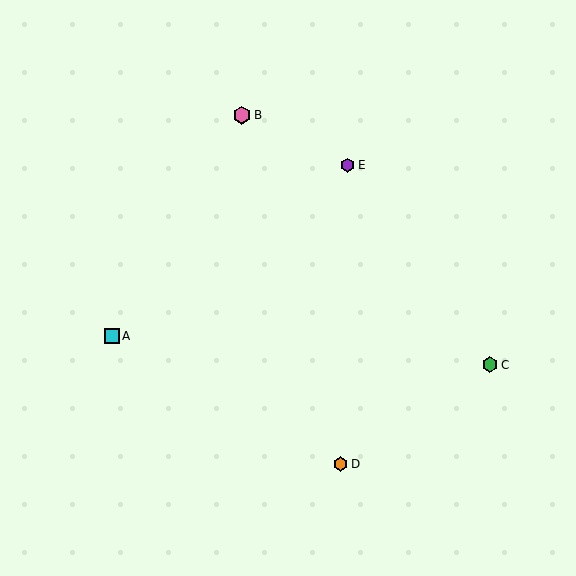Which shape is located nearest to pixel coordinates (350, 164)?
The purple hexagon (labeled E) at (348, 165) is nearest to that location.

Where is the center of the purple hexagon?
The center of the purple hexagon is at (348, 165).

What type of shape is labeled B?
Shape B is a pink hexagon.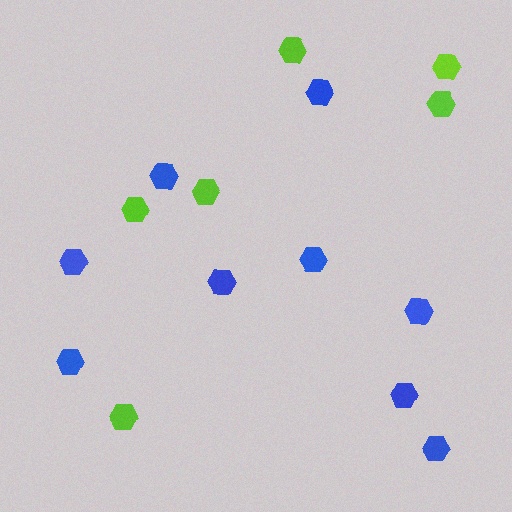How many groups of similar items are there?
There are 2 groups: one group of blue hexagons (9) and one group of lime hexagons (6).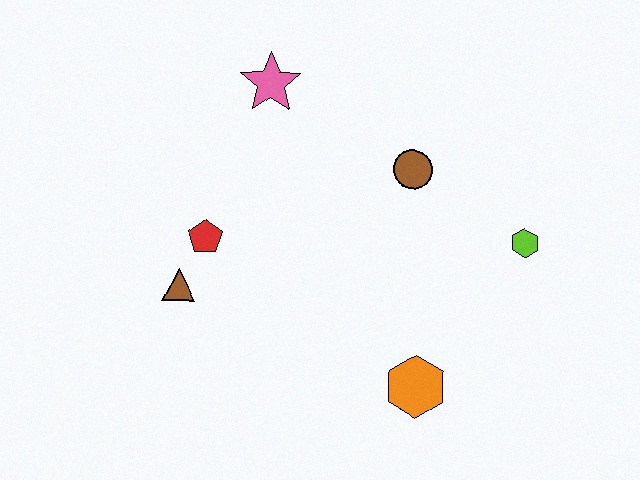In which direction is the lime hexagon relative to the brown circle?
The lime hexagon is to the right of the brown circle.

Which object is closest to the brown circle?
The lime hexagon is closest to the brown circle.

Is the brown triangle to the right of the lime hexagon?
No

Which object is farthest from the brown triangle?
The lime hexagon is farthest from the brown triangle.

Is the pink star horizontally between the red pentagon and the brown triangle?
No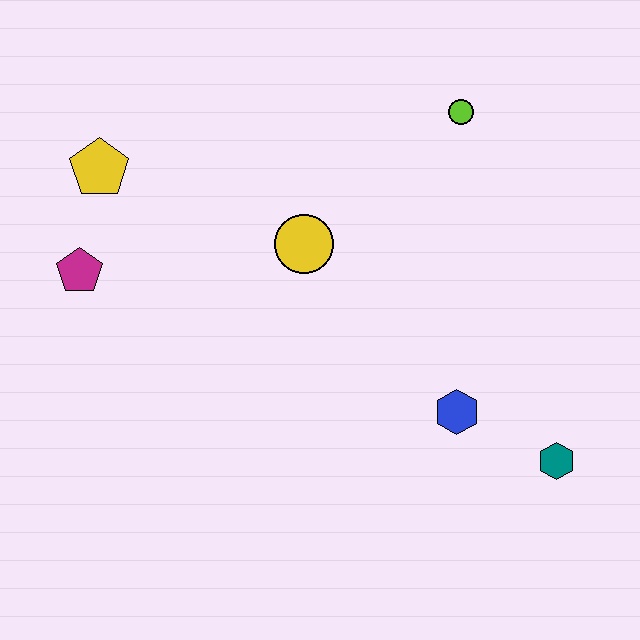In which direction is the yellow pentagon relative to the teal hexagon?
The yellow pentagon is to the left of the teal hexagon.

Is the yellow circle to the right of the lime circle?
No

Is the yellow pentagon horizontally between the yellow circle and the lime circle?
No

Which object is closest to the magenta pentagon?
The yellow pentagon is closest to the magenta pentagon.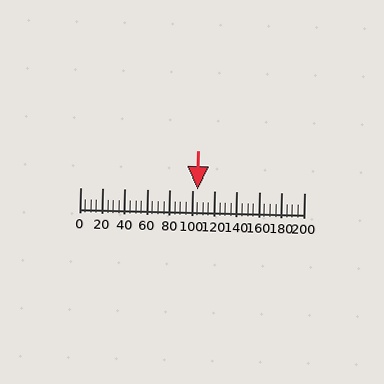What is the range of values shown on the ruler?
The ruler shows values from 0 to 200.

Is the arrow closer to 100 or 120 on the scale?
The arrow is closer to 100.